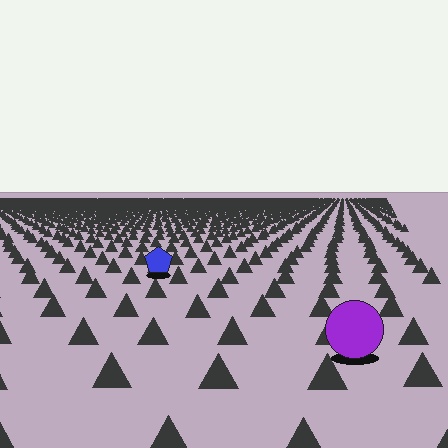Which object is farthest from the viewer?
The blue pentagon is farthest from the viewer. It appears smaller and the ground texture around it is denser.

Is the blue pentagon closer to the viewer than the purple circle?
No. The purple circle is closer — you can tell from the texture gradient: the ground texture is coarser near it.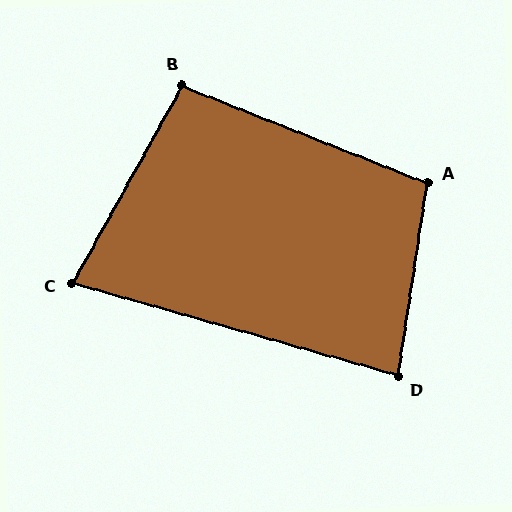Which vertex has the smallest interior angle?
C, at approximately 77 degrees.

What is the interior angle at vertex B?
Approximately 97 degrees (obtuse).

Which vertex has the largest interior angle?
A, at approximately 103 degrees.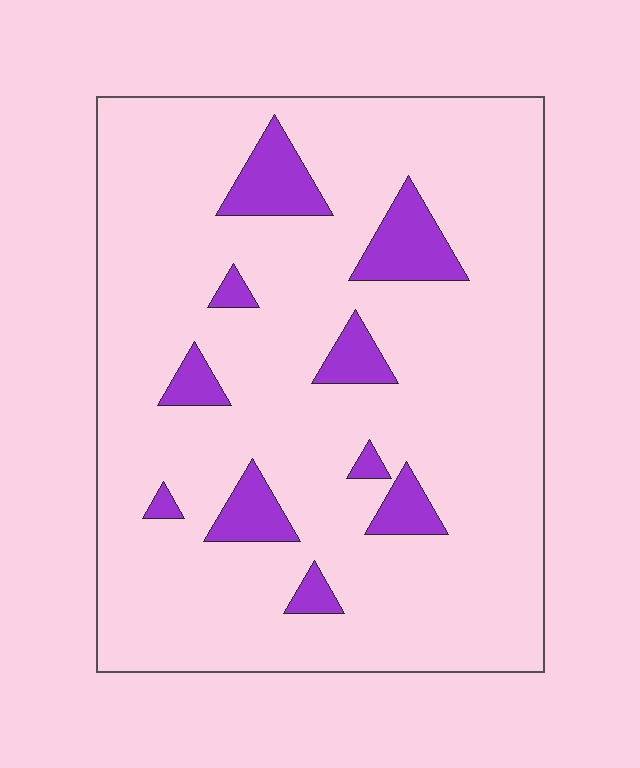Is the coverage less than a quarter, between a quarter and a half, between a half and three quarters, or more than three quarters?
Less than a quarter.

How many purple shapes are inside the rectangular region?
10.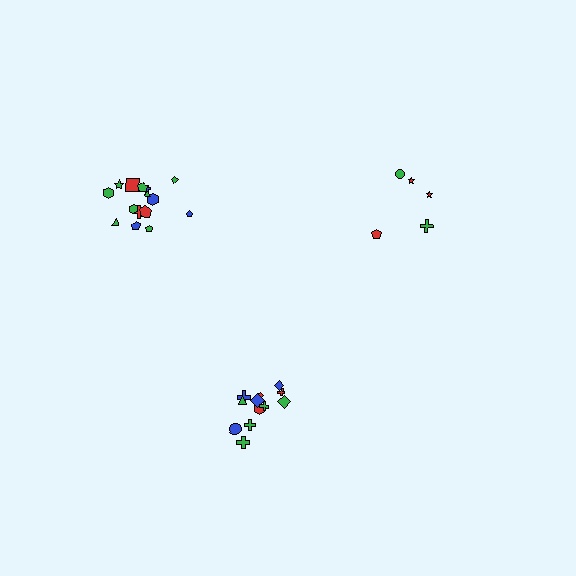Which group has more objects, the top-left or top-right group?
The top-left group.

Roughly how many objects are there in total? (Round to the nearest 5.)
Roughly 30 objects in total.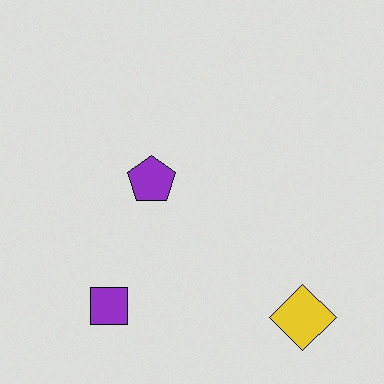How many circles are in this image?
There are no circles.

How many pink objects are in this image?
There are no pink objects.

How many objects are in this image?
There are 3 objects.